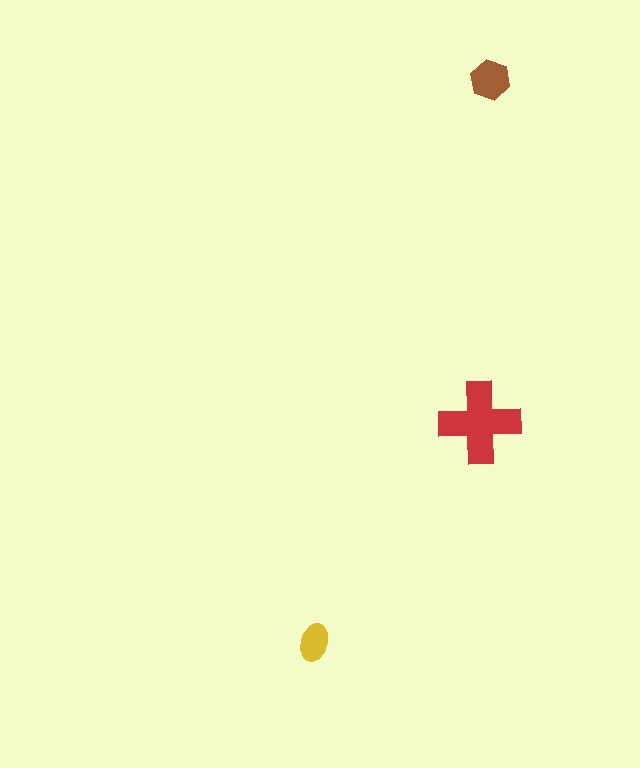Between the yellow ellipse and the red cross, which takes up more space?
The red cross.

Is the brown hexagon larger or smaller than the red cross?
Smaller.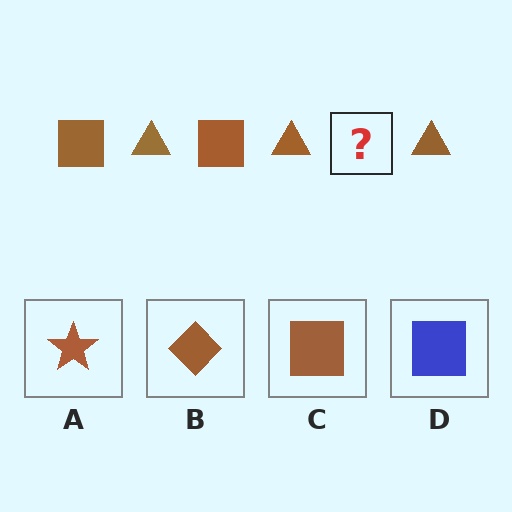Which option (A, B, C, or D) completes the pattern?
C.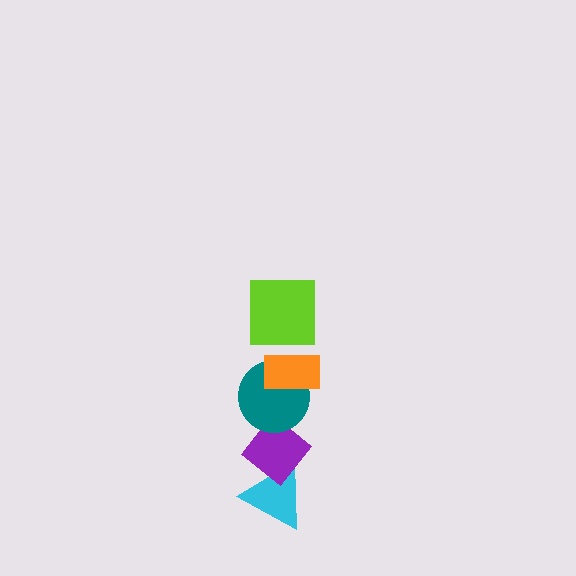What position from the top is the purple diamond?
The purple diamond is 4th from the top.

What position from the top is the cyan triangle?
The cyan triangle is 5th from the top.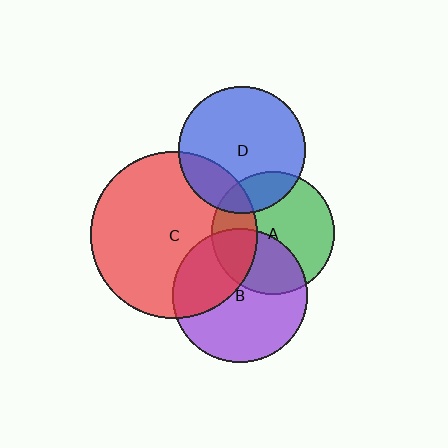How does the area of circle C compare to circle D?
Approximately 1.7 times.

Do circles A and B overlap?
Yes.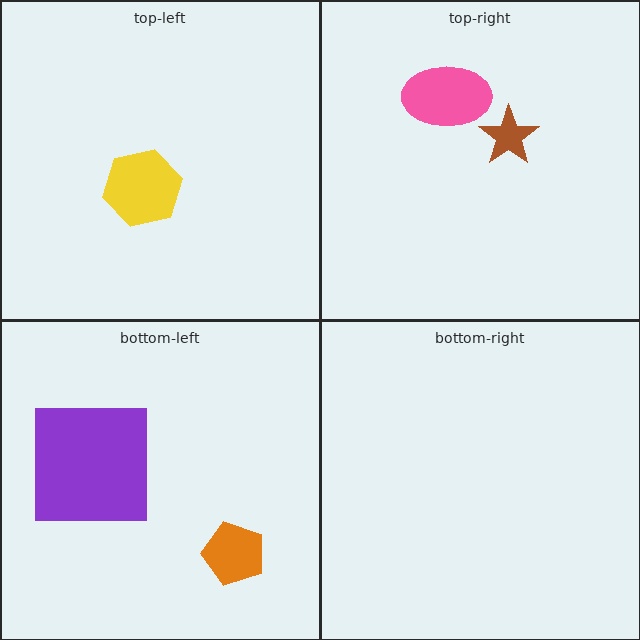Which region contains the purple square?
The bottom-left region.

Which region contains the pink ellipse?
The top-right region.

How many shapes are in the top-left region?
1.